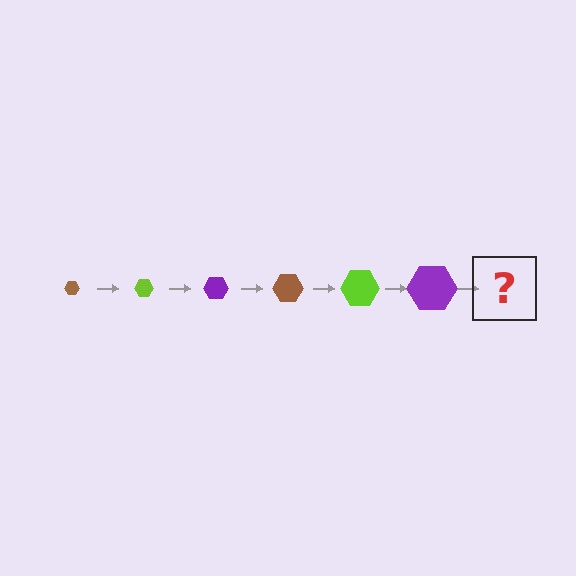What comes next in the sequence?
The next element should be a brown hexagon, larger than the previous one.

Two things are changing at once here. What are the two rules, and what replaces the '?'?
The two rules are that the hexagon grows larger each step and the color cycles through brown, lime, and purple. The '?' should be a brown hexagon, larger than the previous one.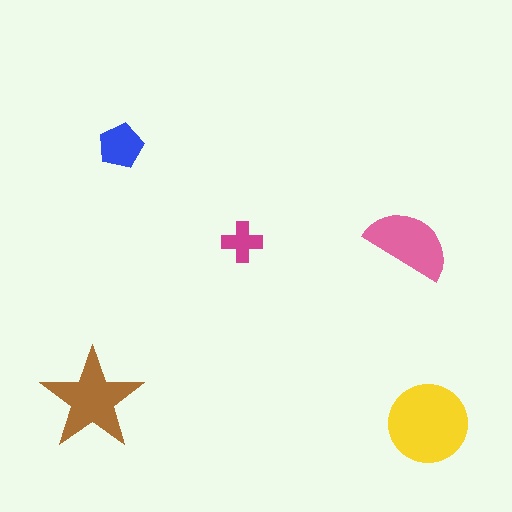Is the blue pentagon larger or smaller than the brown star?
Smaller.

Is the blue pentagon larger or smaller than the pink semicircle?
Smaller.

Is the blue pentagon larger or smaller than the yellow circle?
Smaller.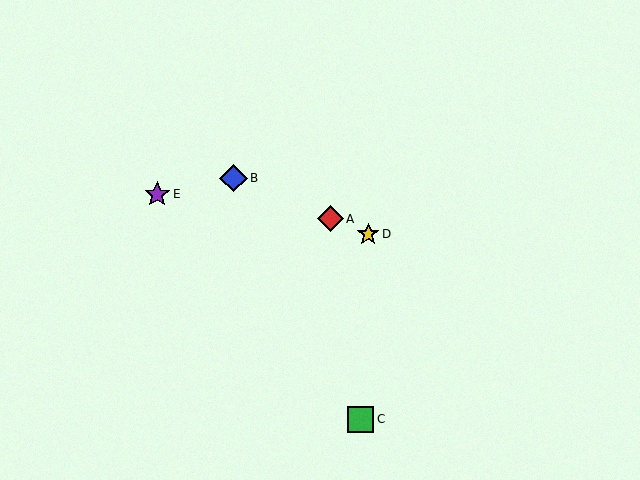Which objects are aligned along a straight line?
Objects A, B, D are aligned along a straight line.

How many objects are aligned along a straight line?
3 objects (A, B, D) are aligned along a straight line.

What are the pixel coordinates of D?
Object D is at (368, 234).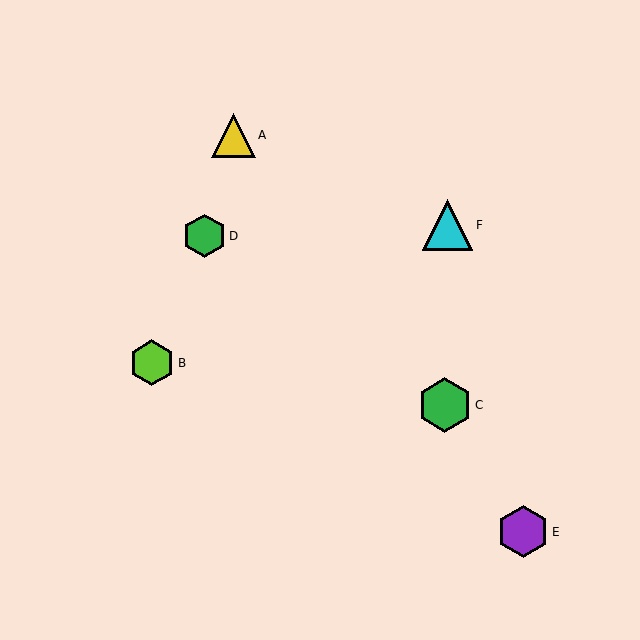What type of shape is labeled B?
Shape B is a lime hexagon.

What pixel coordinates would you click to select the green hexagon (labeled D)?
Click at (205, 236) to select the green hexagon D.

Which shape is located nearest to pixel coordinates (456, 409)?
The green hexagon (labeled C) at (445, 405) is nearest to that location.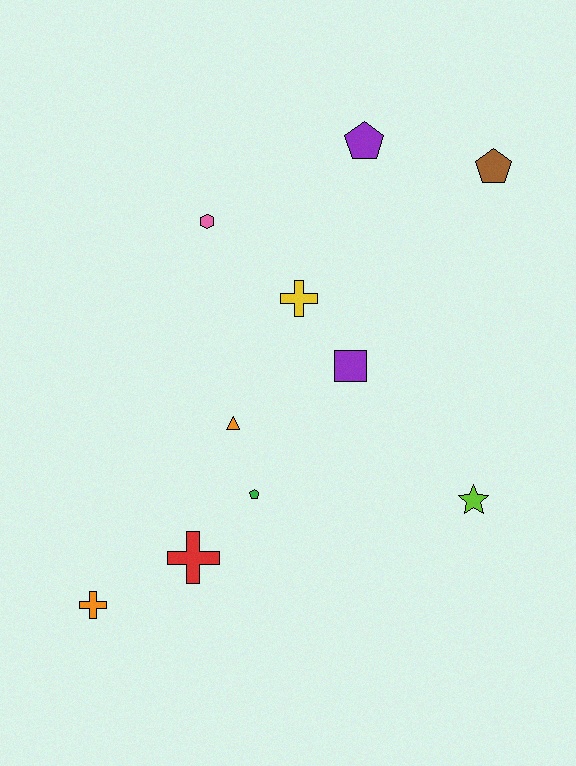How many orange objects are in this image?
There are 2 orange objects.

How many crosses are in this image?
There are 3 crosses.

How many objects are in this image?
There are 10 objects.